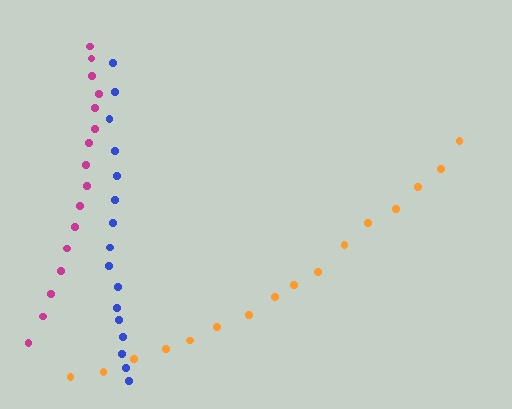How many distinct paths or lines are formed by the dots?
There are 3 distinct paths.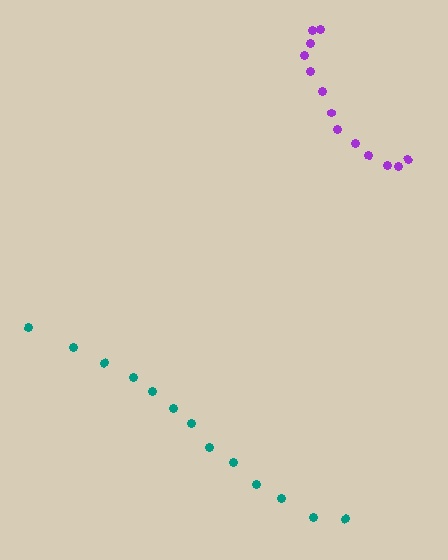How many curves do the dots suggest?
There are 2 distinct paths.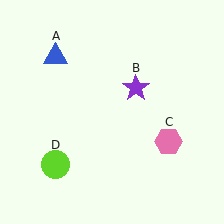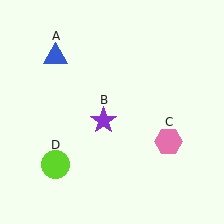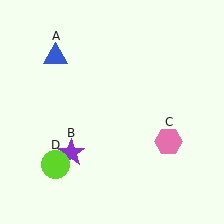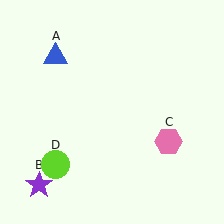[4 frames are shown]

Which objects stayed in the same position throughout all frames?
Blue triangle (object A) and pink hexagon (object C) and lime circle (object D) remained stationary.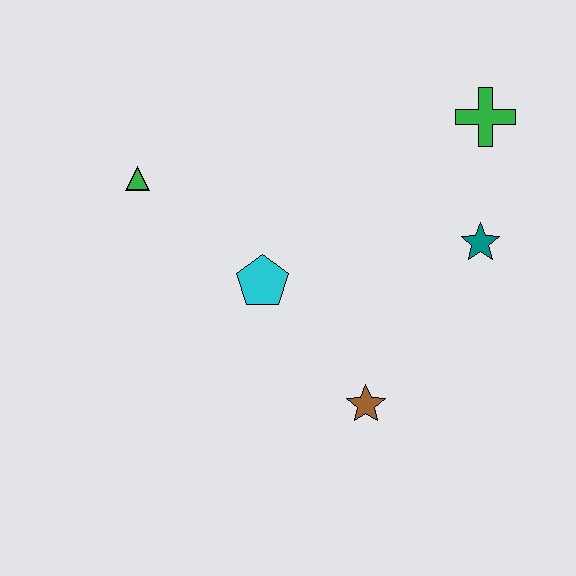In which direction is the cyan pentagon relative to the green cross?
The cyan pentagon is to the left of the green cross.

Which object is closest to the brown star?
The cyan pentagon is closest to the brown star.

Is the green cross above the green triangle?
Yes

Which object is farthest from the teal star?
The green triangle is farthest from the teal star.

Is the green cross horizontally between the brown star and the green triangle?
No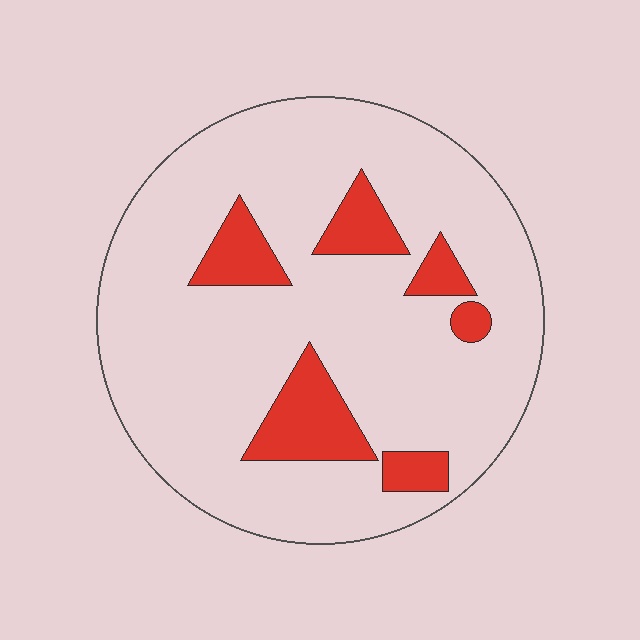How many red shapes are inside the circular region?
6.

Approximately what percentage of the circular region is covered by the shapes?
Approximately 15%.